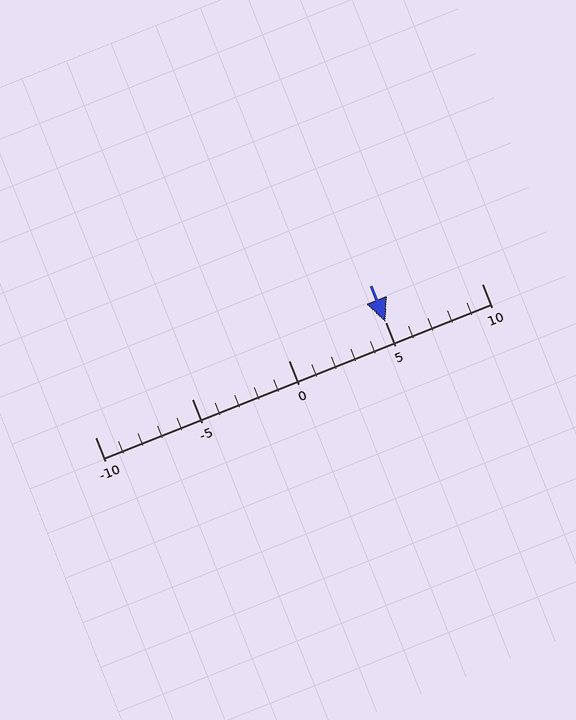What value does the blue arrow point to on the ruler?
The blue arrow points to approximately 5.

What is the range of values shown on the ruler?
The ruler shows values from -10 to 10.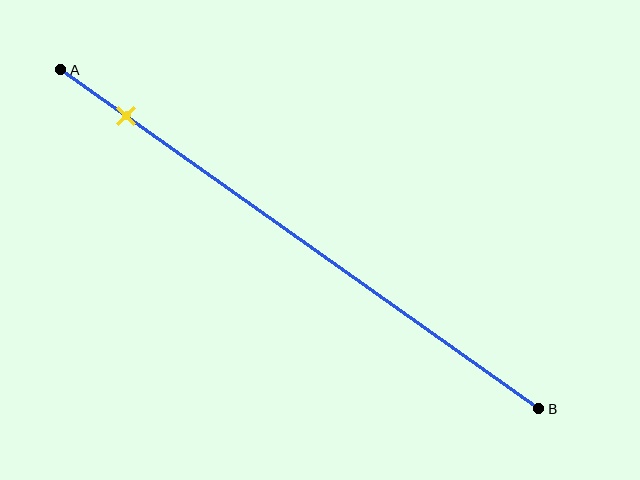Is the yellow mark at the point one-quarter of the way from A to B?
No, the mark is at about 15% from A, not at the 25% one-quarter point.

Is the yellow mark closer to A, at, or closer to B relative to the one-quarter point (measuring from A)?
The yellow mark is closer to point A than the one-quarter point of segment AB.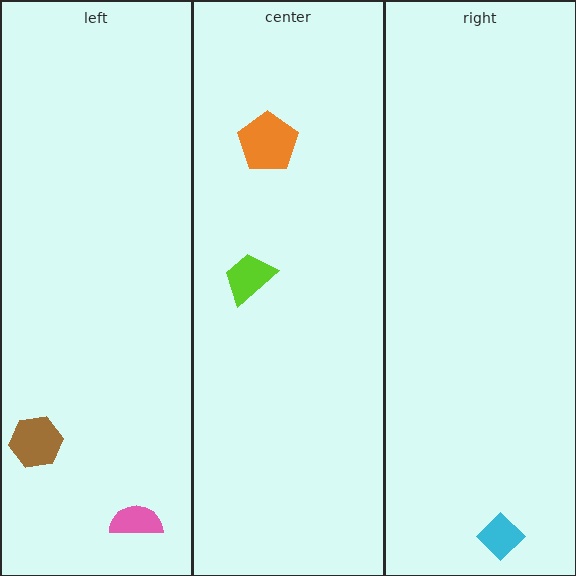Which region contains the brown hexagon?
The left region.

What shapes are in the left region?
The brown hexagon, the pink semicircle.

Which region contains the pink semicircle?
The left region.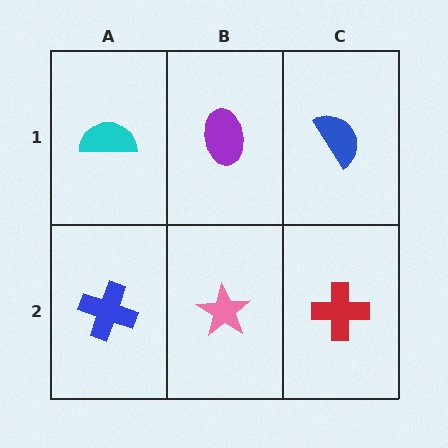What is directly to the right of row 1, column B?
A blue semicircle.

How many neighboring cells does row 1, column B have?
3.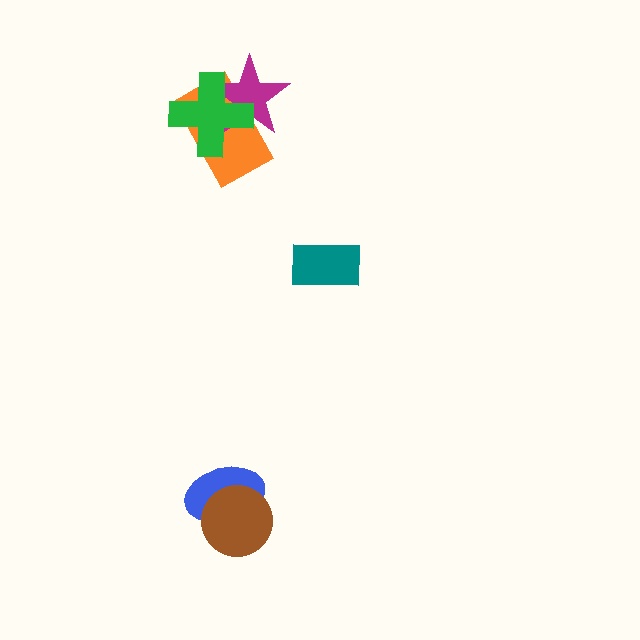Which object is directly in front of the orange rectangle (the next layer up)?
The magenta star is directly in front of the orange rectangle.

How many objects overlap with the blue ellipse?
1 object overlaps with the blue ellipse.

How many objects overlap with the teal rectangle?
0 objects overlap with the teal rectangle.